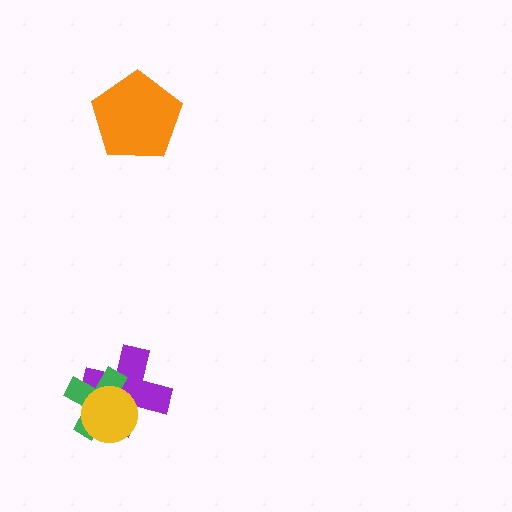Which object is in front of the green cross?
The yellow circle is in front of the green cross.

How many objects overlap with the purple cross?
2 objects overlap with the purple cross.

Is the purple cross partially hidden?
Yes, it is partially covered by another shape.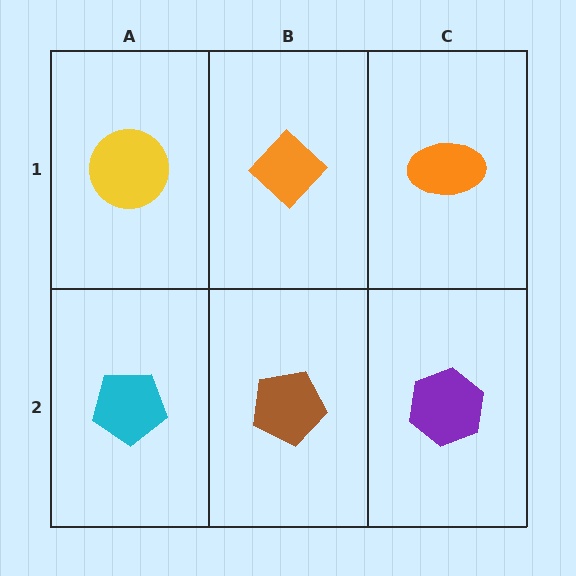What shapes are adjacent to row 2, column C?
An orange ellipse (row 1, column C), a brown pentagon (row 2, column B).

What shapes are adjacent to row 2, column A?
A yellow circle (row 1, column A), a brown pentagon (row 2, column B).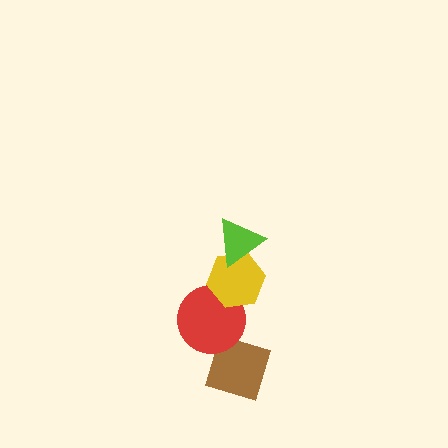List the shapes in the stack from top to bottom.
From top to bottom: the lime triangle, the yellow hexagon, the red circle, the brown diamond.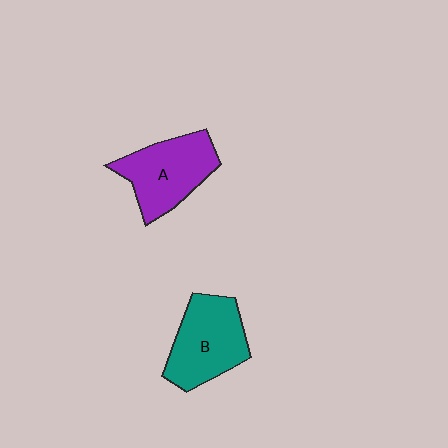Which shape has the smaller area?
Shape A (purple).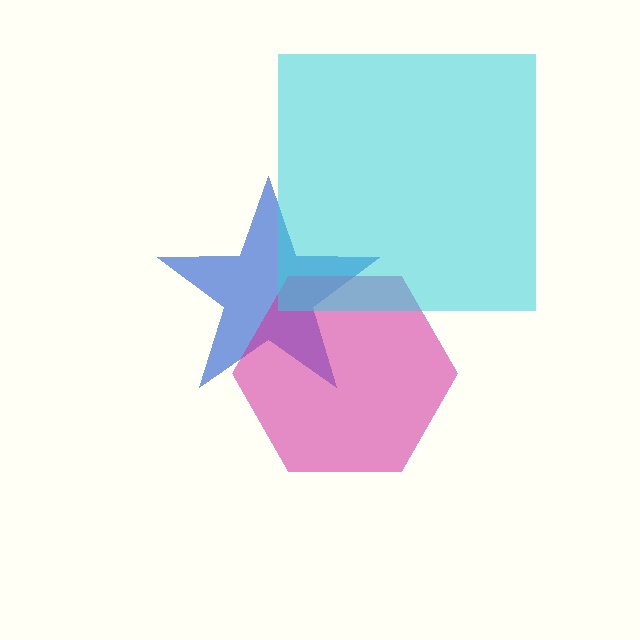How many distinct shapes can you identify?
There are 3 distinct shapes: a blue star, a magenta hexagon, a cyan square.